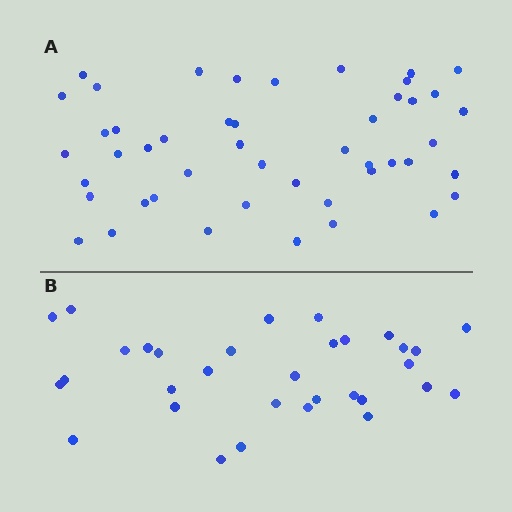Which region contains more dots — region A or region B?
Region A (the top region) has more dots.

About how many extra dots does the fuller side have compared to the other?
Region A has approximately 15 more dots than region B.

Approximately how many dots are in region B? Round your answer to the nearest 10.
About 30 dots. (The exact count is 32, which rounds to 30.)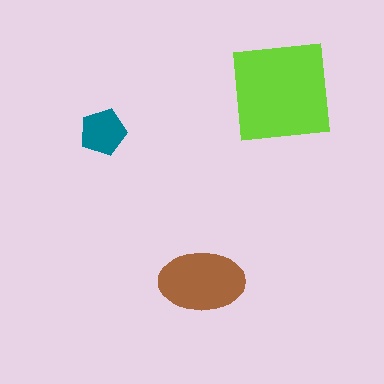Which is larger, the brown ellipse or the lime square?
The lime square.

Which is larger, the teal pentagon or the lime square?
The lime square.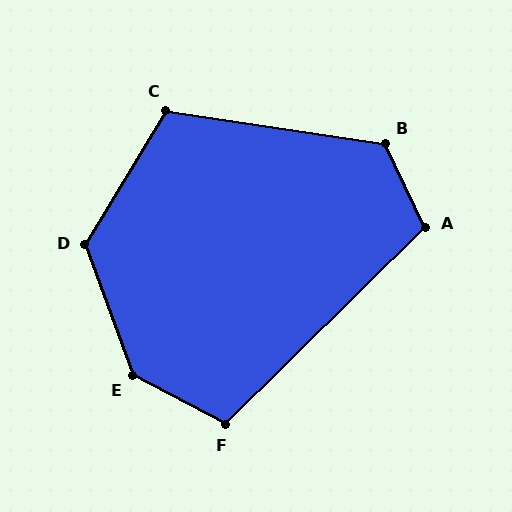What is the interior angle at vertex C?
Approximately 112 degrees (obtuse).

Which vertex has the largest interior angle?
E, at approximately 138 degrees.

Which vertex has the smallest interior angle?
F, at approximately 107 degrees.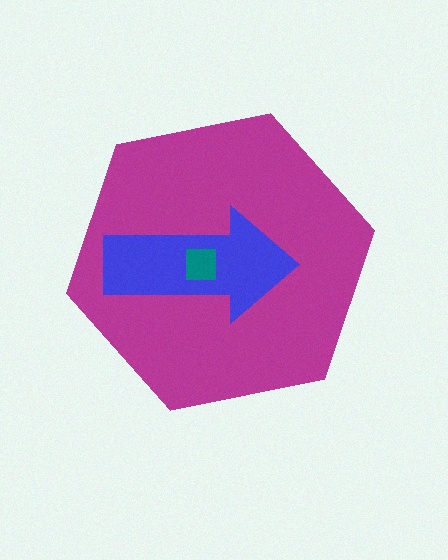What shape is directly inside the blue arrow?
The teal square.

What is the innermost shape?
The teal square.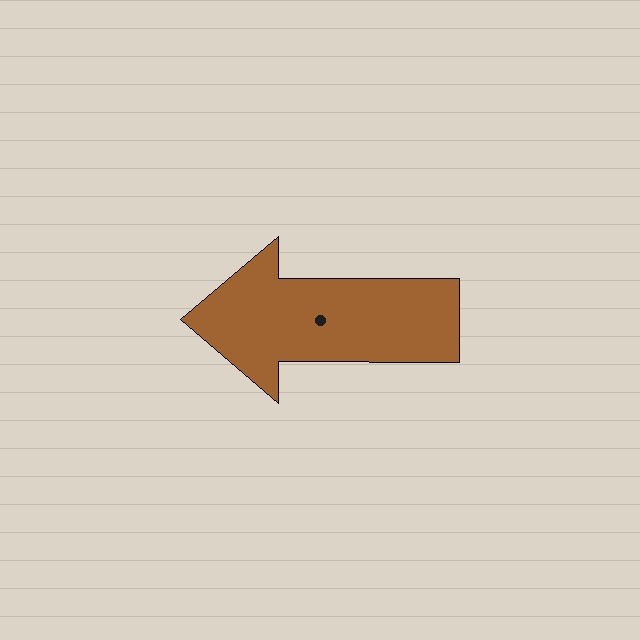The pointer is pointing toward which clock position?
Roughly 9 o'clock.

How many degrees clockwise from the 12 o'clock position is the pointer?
Approximately 270 degrees.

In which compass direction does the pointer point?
West.